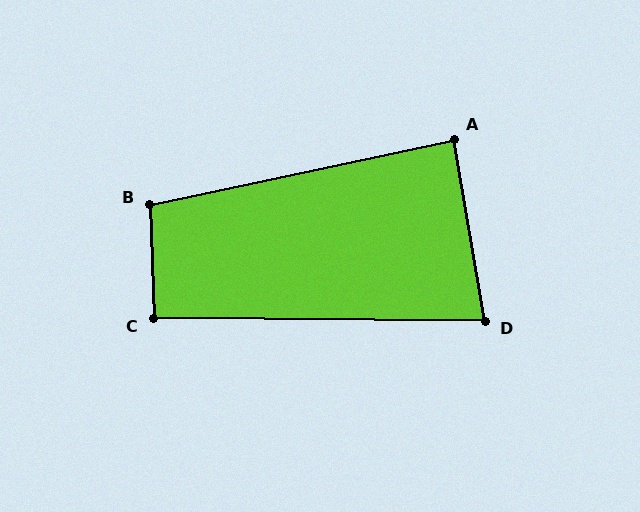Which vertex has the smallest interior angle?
D, at approximately 80 degrees.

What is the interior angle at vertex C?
Approximately 92 degrees (approximately right).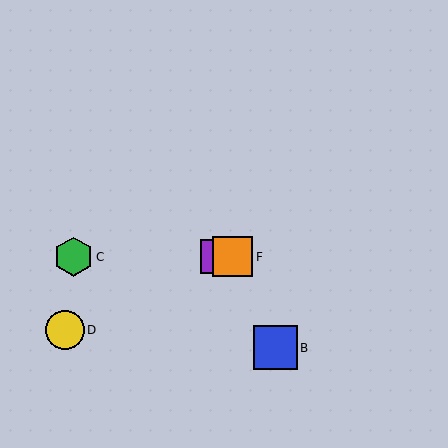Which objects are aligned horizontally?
Objects A, C, E, F are aligned horizontally.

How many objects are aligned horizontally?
4 objects (A, C, E, F) are aligned horizontally.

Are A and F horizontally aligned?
Yes, both are at y≈257.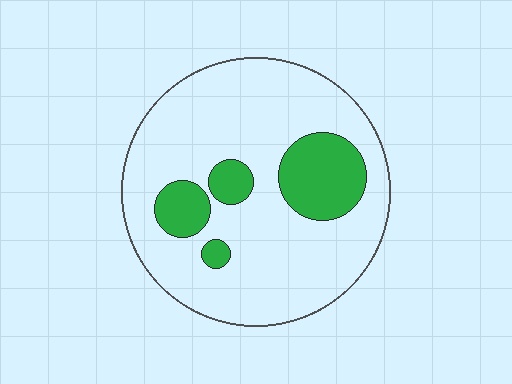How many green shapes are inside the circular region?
4.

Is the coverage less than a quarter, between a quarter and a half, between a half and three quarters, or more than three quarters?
Less than a quarter.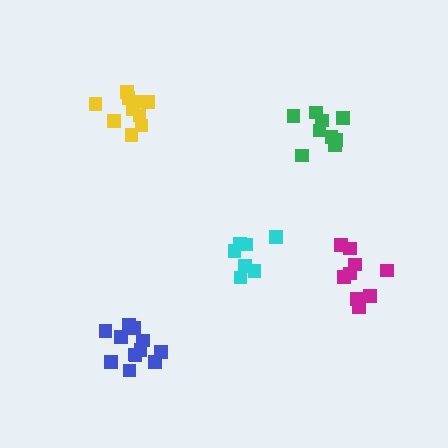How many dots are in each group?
Group 1: 7 dots, Group 2: 10 dots, Group 3: 9 dots, Group 4: 9 dots, Group 5: 12 dots (47 total).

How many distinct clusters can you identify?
There are 5 distinct clusters.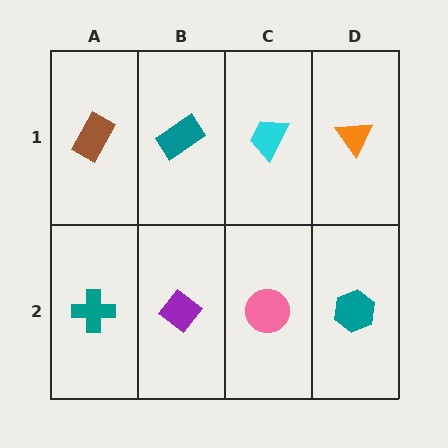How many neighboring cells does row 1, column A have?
2.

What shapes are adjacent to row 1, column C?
A pink circle (row 2, column C), a teal rectangle (row 1, column B), an orange triangle (row 1, column D).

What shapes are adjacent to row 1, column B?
A purple diamond (row 2, column B), a brown rectangle (row 1, column A), a cyan trapezoid (row 1, column C).